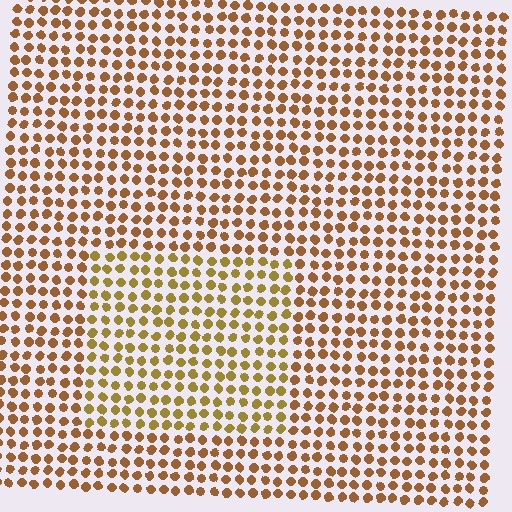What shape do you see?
I see a rectangle.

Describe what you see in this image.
The image is filled with small brown elements in a uniform arrangement. A rectangle-shaped region is visible where the elements are tinted to a slightly different hue, forming a subtle color boundary.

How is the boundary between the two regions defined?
The boundary is defined purely by a slight shift in hue (about 24 degrees). Spacing, size, and orientation are identical on both sides.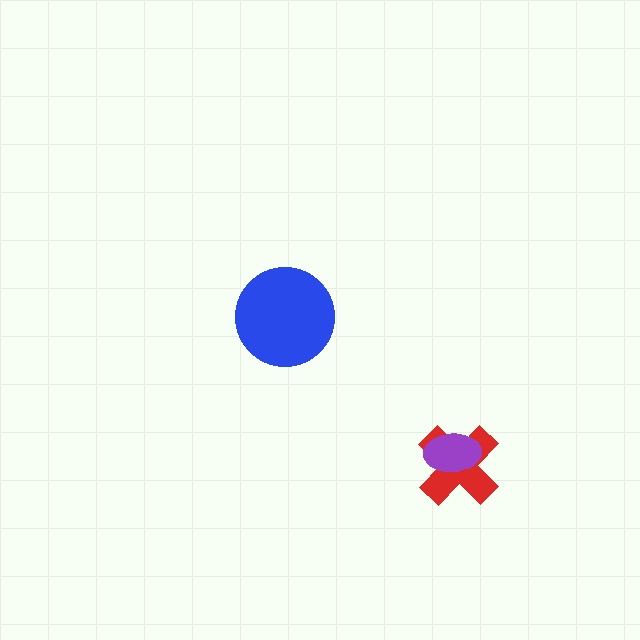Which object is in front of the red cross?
The purple ellipse is in front of the red cross.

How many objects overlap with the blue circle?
0 objects overlap with the blue circle.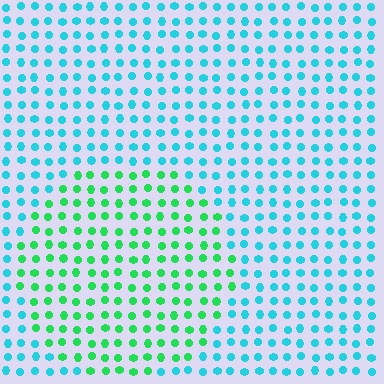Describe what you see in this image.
The image is filled with small cyan elements in a uniform arrangement. A circle-shaped region is visible where the elements are tinted to a slightly different hue, forming a subtle color boundary.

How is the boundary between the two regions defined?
The boundary is defined purely by a slight shift in hue (about 48 degrees). Spacing, size, and orientation are identical on both sides.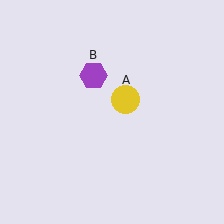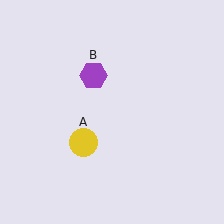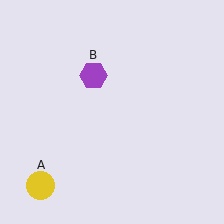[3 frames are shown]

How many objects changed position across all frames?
1 object changed position: yellow circle (object A).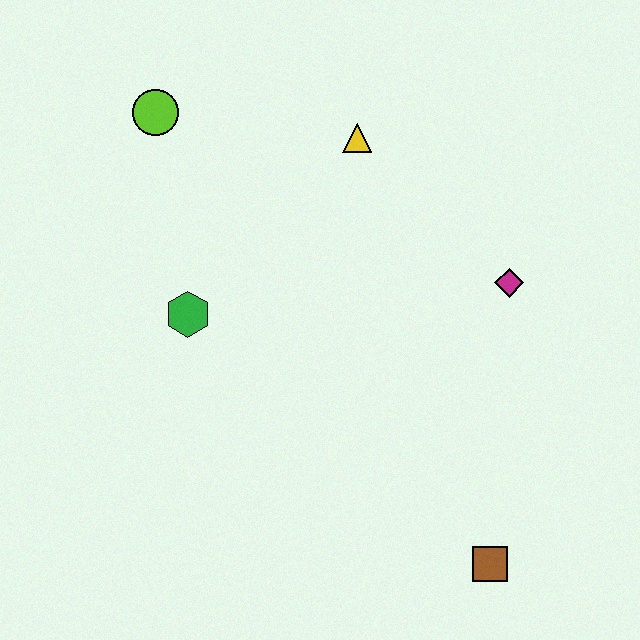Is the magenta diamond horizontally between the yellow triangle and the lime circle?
No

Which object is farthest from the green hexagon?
The brown square is farthest from the green hexagon.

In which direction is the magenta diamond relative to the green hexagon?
The magenta diamond is to the right of the green hexagon.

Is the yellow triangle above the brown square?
Yes